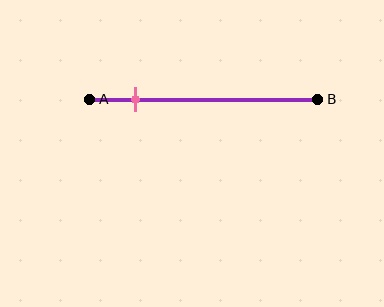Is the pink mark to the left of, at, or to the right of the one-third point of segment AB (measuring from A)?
The pink mark is to the left of the one-third point of segment AB.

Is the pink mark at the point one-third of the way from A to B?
No, the mark is at about 20% from A, not at the 33% one-third point.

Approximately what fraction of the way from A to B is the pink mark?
The pink mark is approximately 20% of the way from A to B.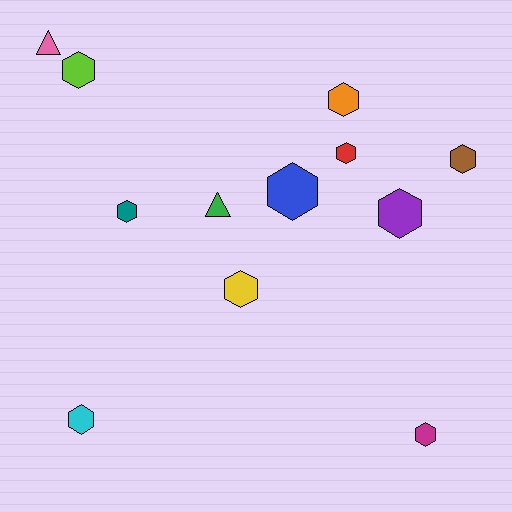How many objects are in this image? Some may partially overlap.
There are 12 objects.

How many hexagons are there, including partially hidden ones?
There are 10 hexagons.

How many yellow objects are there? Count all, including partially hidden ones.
There is 1 yellow object.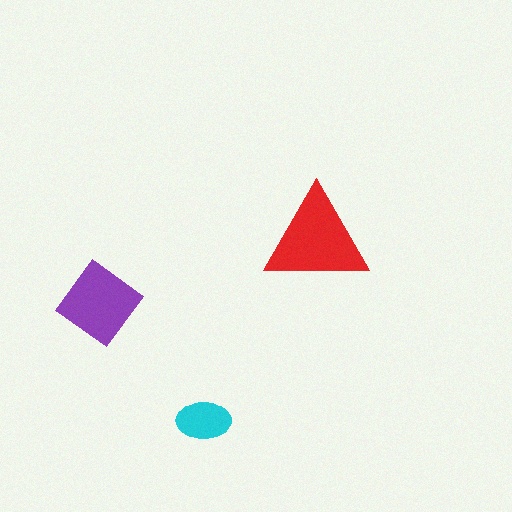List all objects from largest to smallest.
The red triangle, the purple diamond, the cyan ellipse.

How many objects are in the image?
There are 3 objects in the image.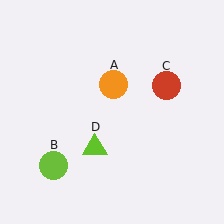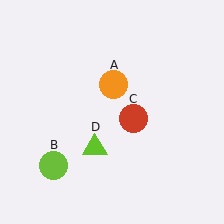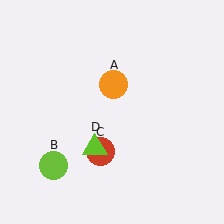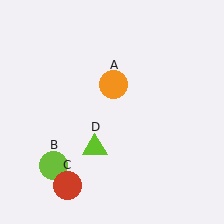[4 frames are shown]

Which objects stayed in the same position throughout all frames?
Orange circle (object A) and lime circle (object B) and lime triangle (object D) remained stationary.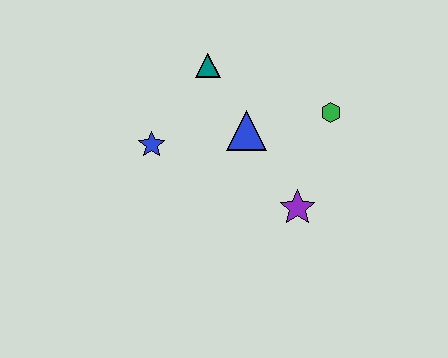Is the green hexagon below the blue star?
No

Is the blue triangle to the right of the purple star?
No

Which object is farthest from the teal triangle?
The purple star is farthest from the teal triangle.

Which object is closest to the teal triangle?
The blue triangle is closest to the teal triangle.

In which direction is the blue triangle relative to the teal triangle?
The blue triangle is below the teal triangle.